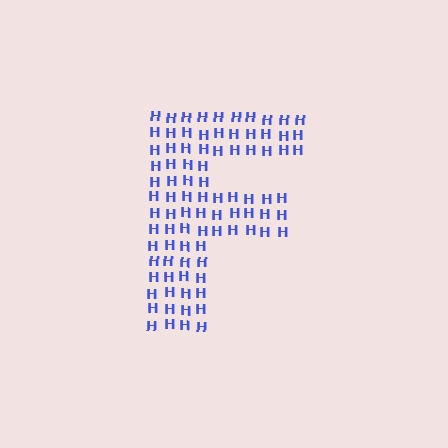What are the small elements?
The small elements are letter H's.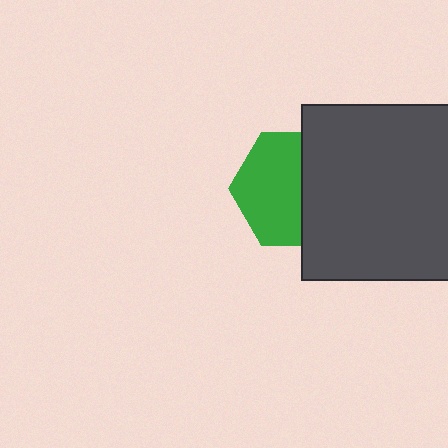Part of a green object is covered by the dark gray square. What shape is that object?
It is a hexagon.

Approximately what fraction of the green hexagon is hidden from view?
Roughly 42% of the green hexagon is hidden behind the dark gray square.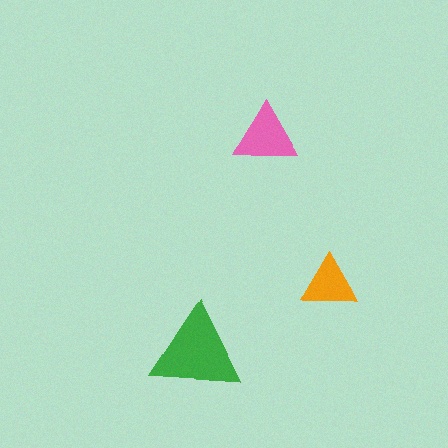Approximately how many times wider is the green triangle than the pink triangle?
About 1.5 times wider.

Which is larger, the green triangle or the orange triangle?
The green one.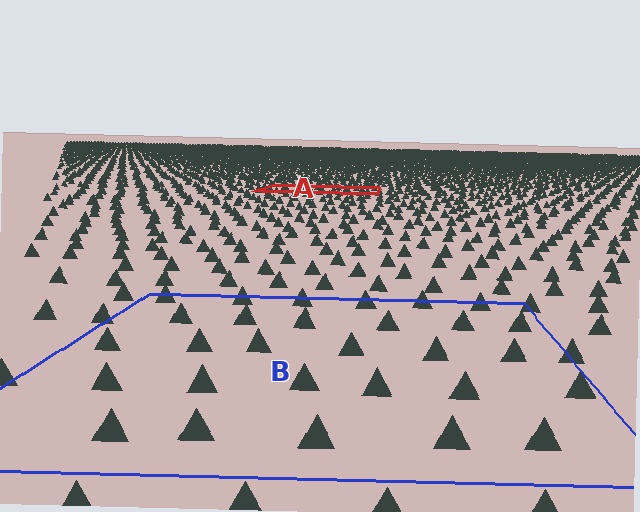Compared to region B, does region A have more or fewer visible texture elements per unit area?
Region A has more texture elements per unit area — they are packed more densely because it is farther away.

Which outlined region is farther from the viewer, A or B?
Region A is farther from the viewer — the texture elements inside it appear smaller and more densely packed.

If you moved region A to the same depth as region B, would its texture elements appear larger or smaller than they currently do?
They would appear larger. At a closer depth, the same texture elements are projected at a bigger on-screen size.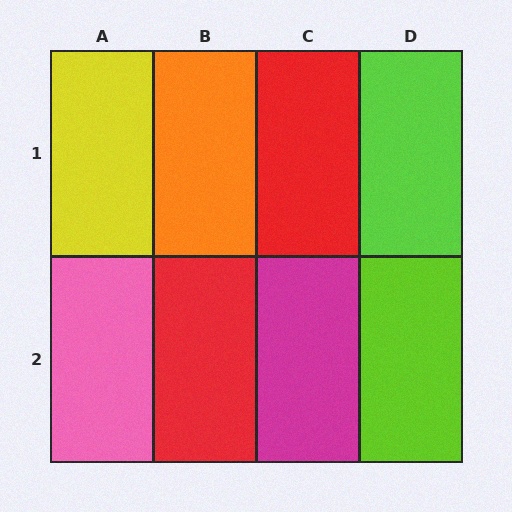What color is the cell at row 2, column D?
Lime.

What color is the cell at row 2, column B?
Red.